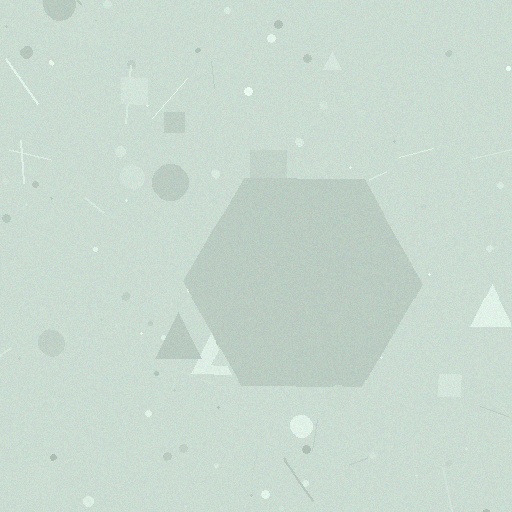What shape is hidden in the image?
A hexagon is hidden in the image.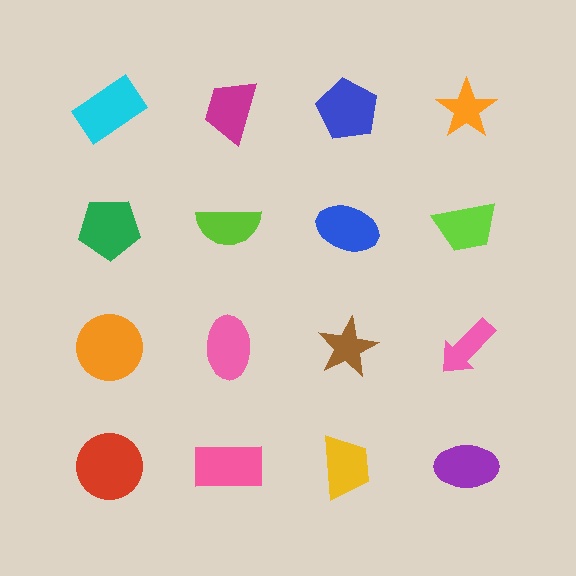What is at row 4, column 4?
A purple ellipse.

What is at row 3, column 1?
An orange circle.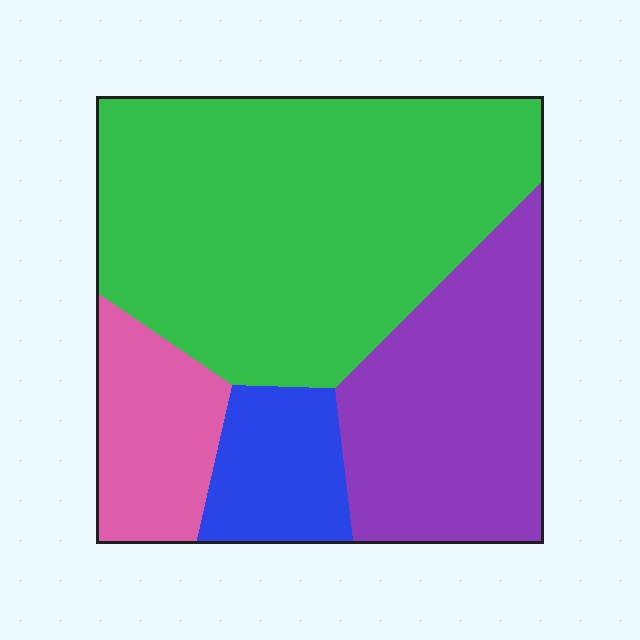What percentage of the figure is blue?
Blue takes up less than a quarter of the figure.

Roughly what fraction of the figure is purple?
Purple takes up about one quarter (1/4) of the figure.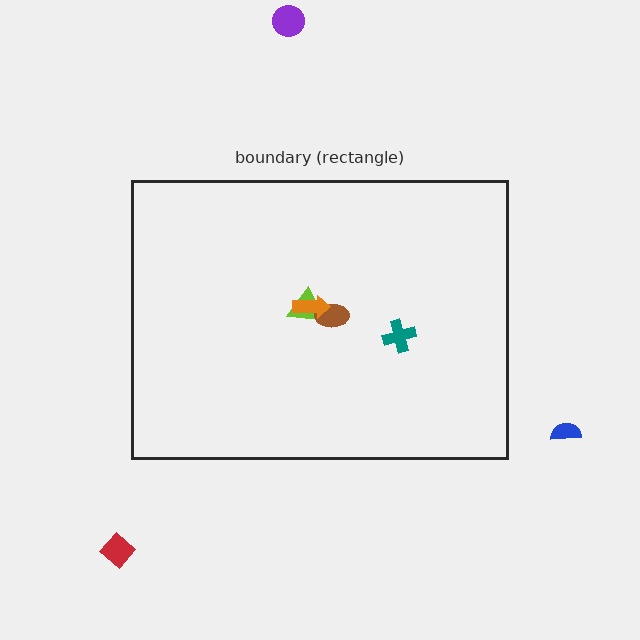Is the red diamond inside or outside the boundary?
Outside.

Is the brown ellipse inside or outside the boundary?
Inside.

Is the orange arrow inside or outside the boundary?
Inside.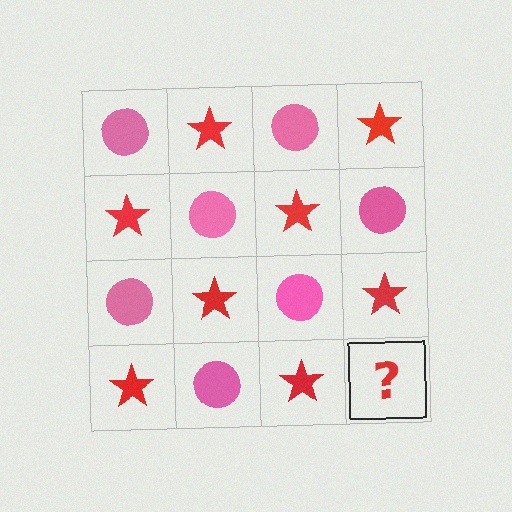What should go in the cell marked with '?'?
The missing cell should contain a pink circle.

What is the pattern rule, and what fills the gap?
The rule is that it alternates pink circle and red star in a checkerboard pattern. The gap should be filled with a pink circle.